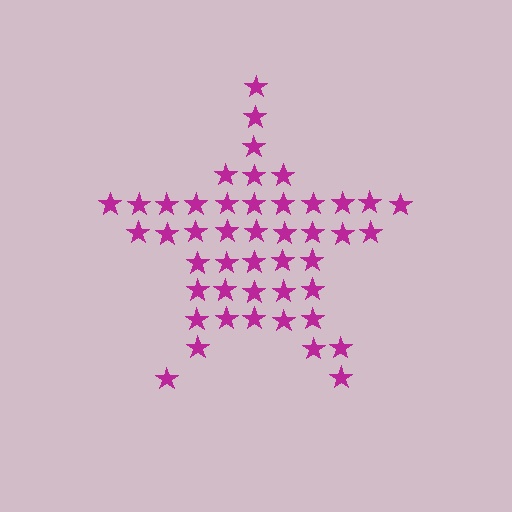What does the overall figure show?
The overall figure shows a star.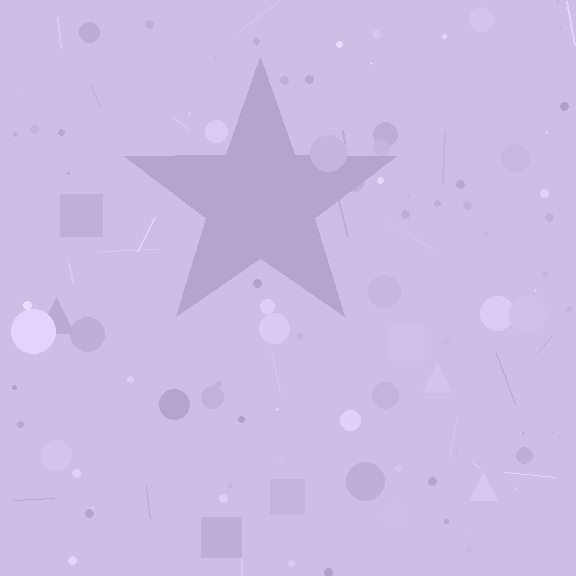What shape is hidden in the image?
A star is hidden in the image.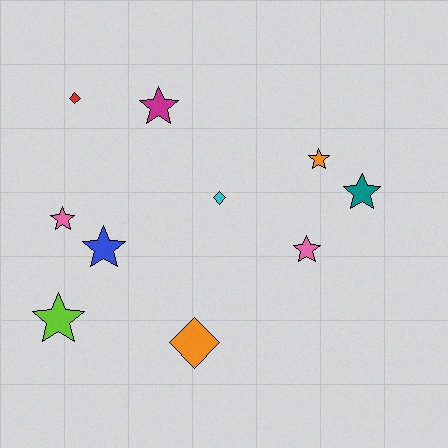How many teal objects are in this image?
There is 1 teal object.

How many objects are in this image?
There are 10 objects.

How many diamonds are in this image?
There are 3 diamonds.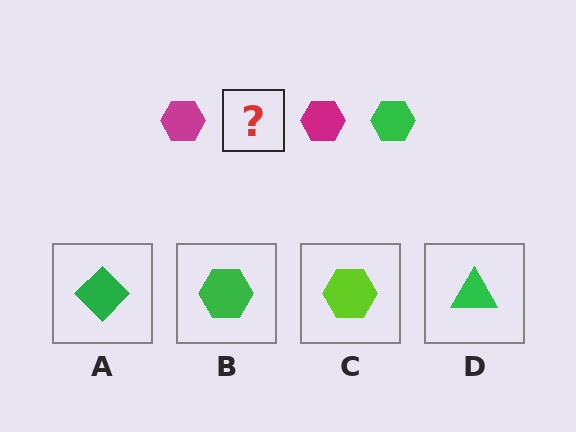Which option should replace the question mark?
Option B.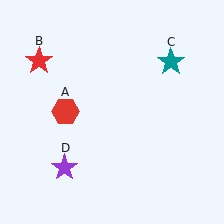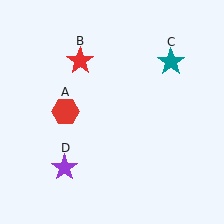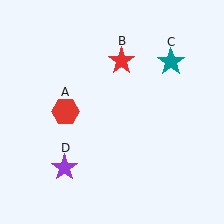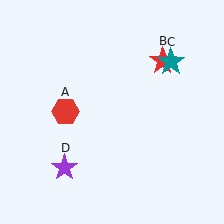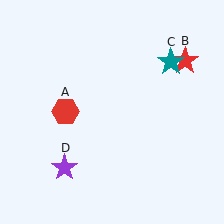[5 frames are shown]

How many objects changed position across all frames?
1 object changed position: red star (object B).